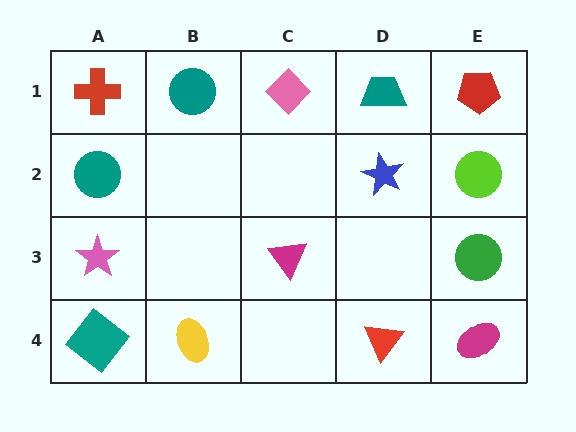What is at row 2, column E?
A lime circle.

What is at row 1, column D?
A teal trapezoid.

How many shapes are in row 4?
4 shapes.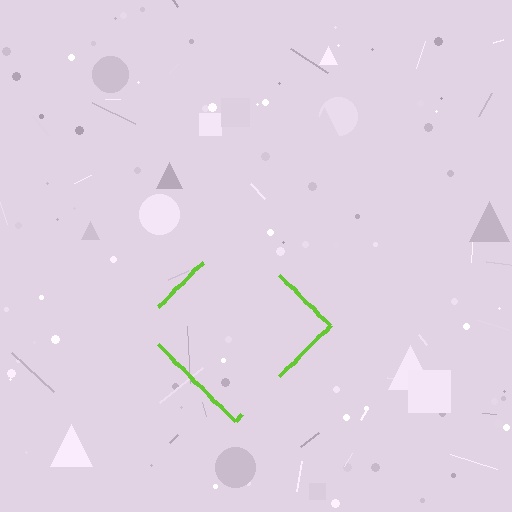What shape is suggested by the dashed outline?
The dashed outline suggests a diamond.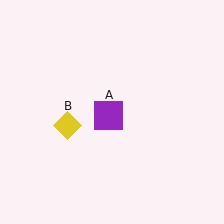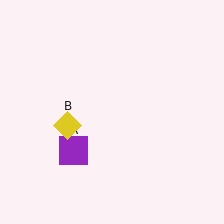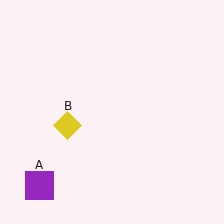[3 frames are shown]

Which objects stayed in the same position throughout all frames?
Yellow diamond (object B) remained stationary.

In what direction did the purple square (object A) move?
The purple square (object A) moved down and to the left.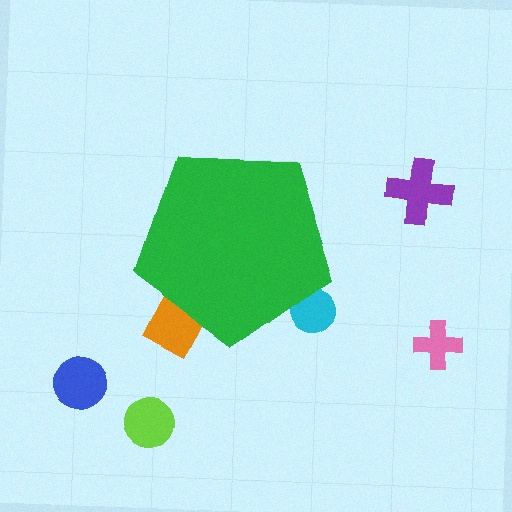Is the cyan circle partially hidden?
Yes, the cyan circle is partially hidden behind the green pentagon.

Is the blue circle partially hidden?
No, the blue circle is fully visible.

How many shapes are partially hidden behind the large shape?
2 shapes are partially hidden.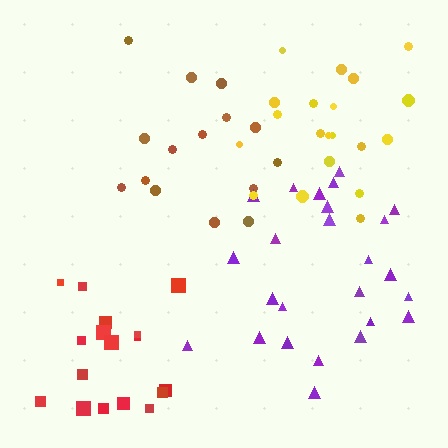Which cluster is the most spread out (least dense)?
Brown.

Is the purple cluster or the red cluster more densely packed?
Red.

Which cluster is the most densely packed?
Red.